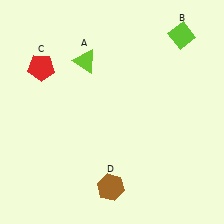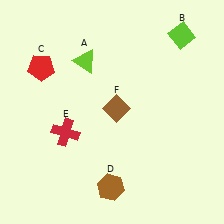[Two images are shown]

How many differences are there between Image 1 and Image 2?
There are 2 differences between the two images.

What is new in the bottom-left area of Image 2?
A red cross (E) was added in the bottom-left area of Image 2.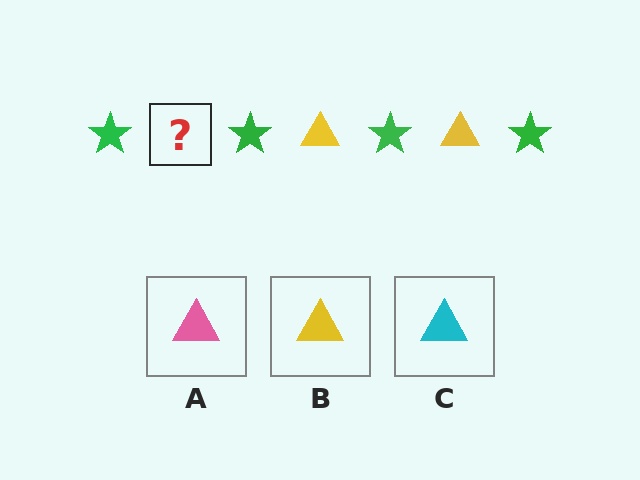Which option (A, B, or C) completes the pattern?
B.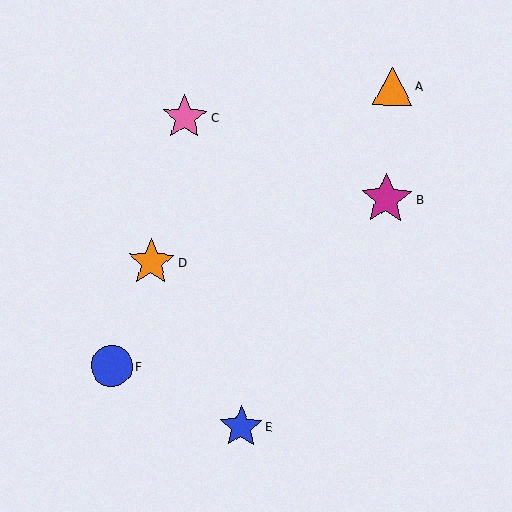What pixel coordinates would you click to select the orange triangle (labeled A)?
Click at (393, 86) to select the orange triangle A.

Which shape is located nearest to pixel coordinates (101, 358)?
The blue circle (labeled F) at (112, 366) is nearest to that location.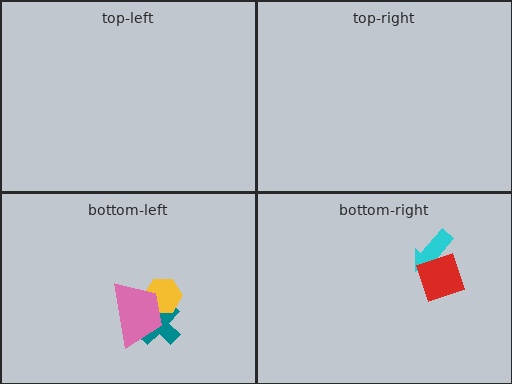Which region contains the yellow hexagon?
The bottom-left region.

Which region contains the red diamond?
The bottom-right region.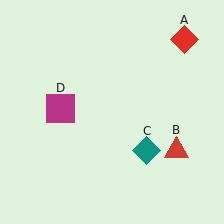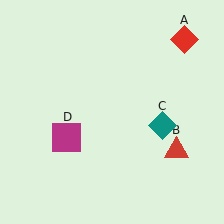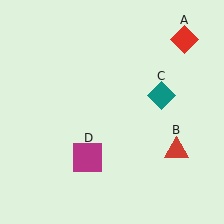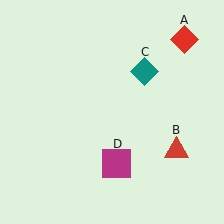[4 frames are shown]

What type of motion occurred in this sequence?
The teal diamond (object C), magenta square (object D) rotated counterclockwise around the center of the scene.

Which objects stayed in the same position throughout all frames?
Red diamond (object A) and red triangle (object B) remained stationary.